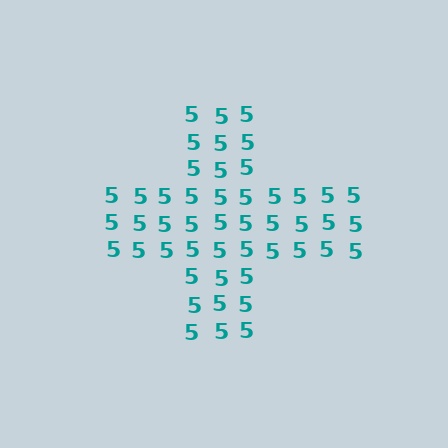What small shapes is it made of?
It is made of small digit 5's.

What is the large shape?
The large shape is a cross.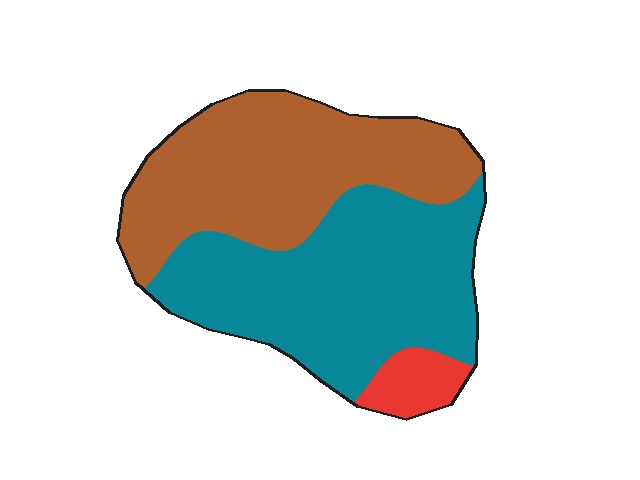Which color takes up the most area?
Teal, at roughly 50%.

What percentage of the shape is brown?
Brown takes up between a quarter and a half of the shape.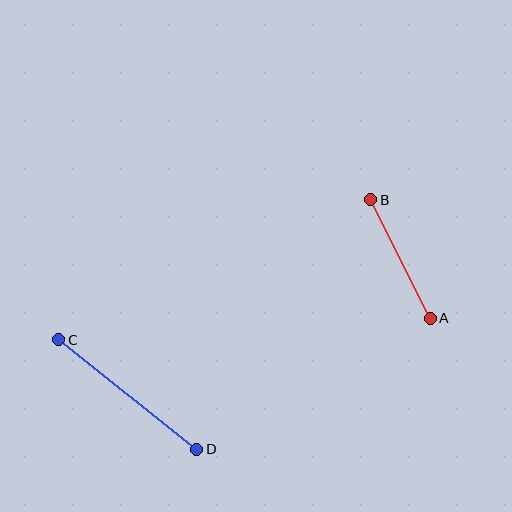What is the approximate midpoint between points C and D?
The midpoint is at approximately (128, 395) pixels.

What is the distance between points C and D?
The distance is approximately 176 pixels.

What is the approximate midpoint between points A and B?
The midpoint is at approximately (401, 259) pixels.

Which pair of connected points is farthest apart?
Points C and D are farthest apart.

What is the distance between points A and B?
The distance is approximately 132 pixels.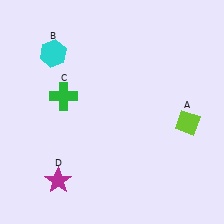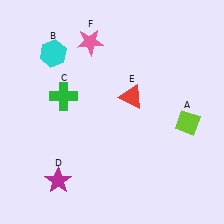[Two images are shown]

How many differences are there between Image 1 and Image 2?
There are 2 differences between the two images.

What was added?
A red triangle (E), a pink star (F) were added in Image 2.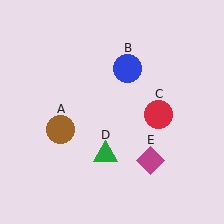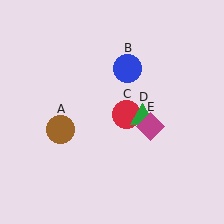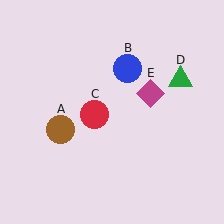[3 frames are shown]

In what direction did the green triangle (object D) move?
The green triangle (object D) moved up and to the right.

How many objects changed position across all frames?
3 objects changed position: red circle (object C), green triangle (object D), magenta diamond (object E).